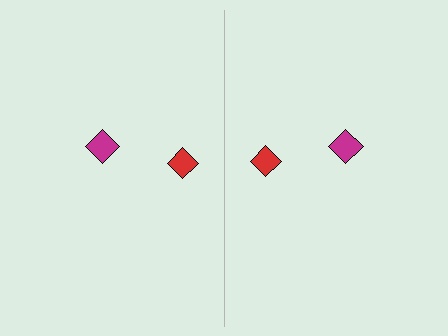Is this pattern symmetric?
Yes, this pattern has bilateral (reflection) symmetry.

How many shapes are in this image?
There are 4 shapes in this image.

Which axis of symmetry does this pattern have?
The pattern has a vertical axis of symmetry running through the center of the image.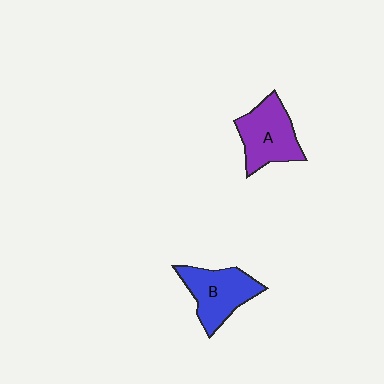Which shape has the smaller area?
Shape B (blue).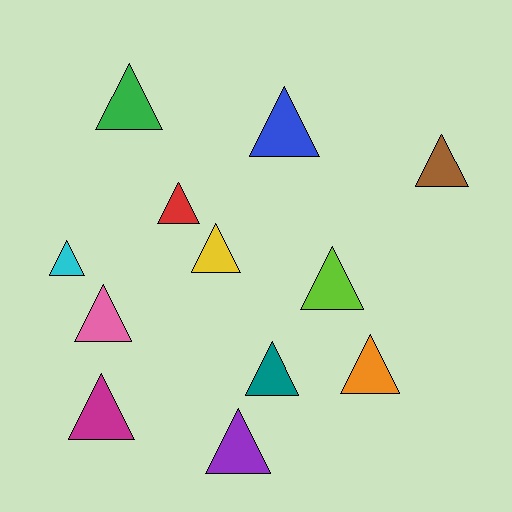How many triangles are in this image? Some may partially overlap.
There are 12 triangles.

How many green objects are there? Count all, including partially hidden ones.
There is 1 green object.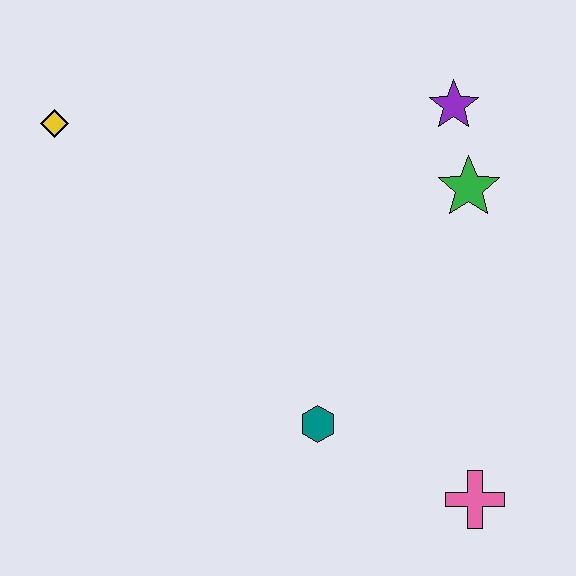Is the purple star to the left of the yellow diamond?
No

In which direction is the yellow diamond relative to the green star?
The yellow diamond is to the left of the green star.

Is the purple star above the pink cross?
Yes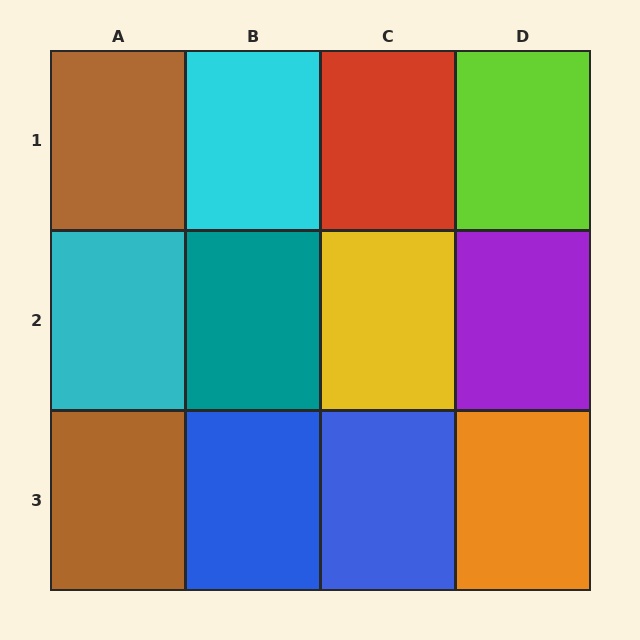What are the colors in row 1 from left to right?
Brown, cyan, red, lime.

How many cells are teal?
1 cell is teal.